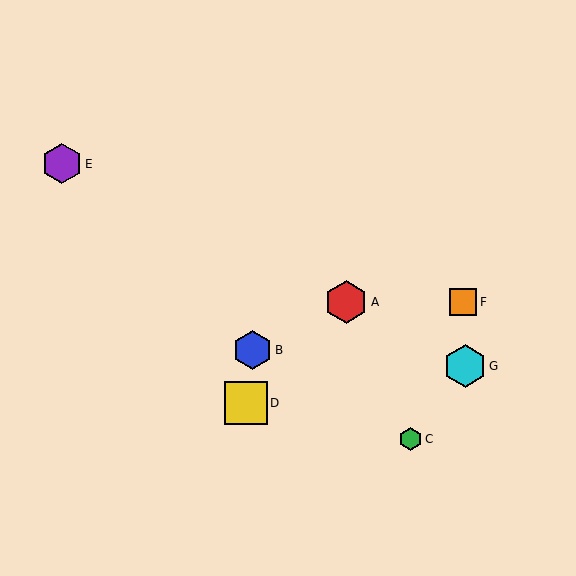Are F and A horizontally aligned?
Yes, both are at y≈302.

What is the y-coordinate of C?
Object C is at y≈439.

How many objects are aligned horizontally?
2 objects (A, F) are aligned horizontally.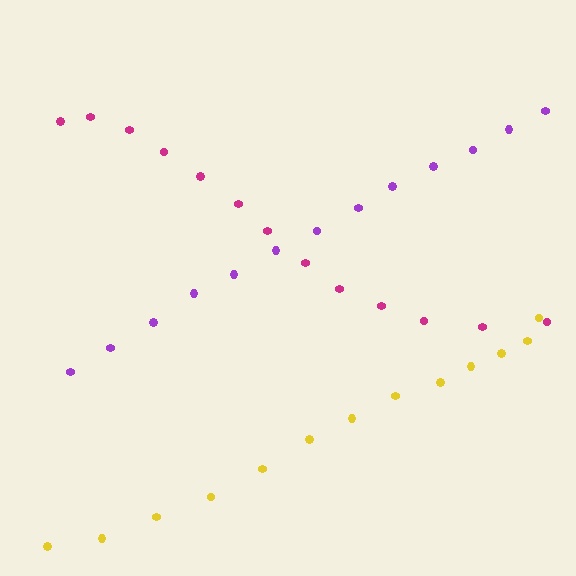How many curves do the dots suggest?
There are 3 distinct paths.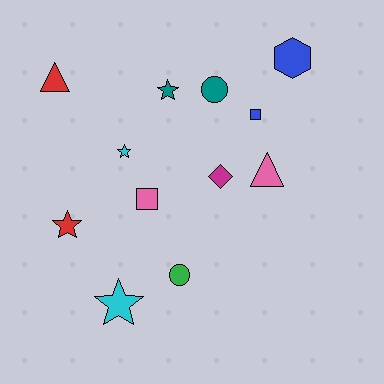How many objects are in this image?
There are 12 objects.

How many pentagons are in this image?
There are no pentagons.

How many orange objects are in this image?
There are no orange objects.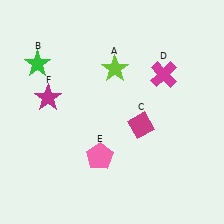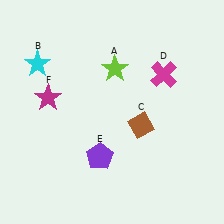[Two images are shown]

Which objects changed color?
B changed from green to cyan. C changed from magenta to brown. E changed from pink to purple.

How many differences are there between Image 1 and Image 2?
There are 3 differences between the two images.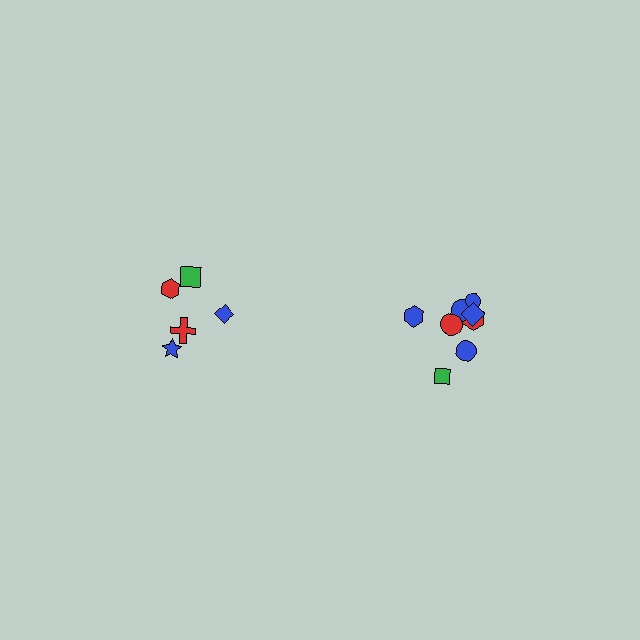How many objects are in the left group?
There are 5 objects.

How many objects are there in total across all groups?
There are 13 objects.